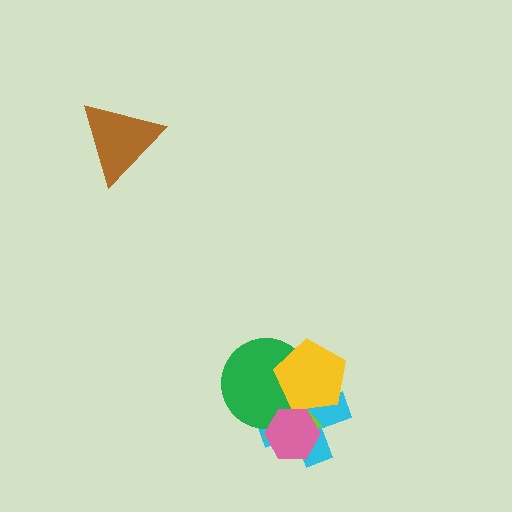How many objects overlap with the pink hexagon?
3 objects overlap with the pink hexagon.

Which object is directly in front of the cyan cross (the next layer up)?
The lime triangle is directly in front of the cyan cross.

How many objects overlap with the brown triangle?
0 objects overlap with the brown triangle.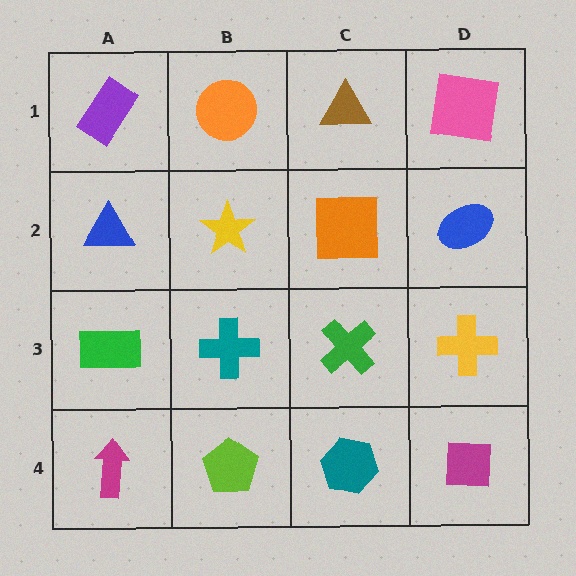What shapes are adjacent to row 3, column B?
A yellow star (row 2, column B), a lime pentagon (row 4, column B), a green rectangle (row 3, column A), a green cross (row 3, column C).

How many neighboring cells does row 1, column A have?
2.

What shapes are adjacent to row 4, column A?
A green rectangle (row 3, column A), a lime pentagon (row 4, column B).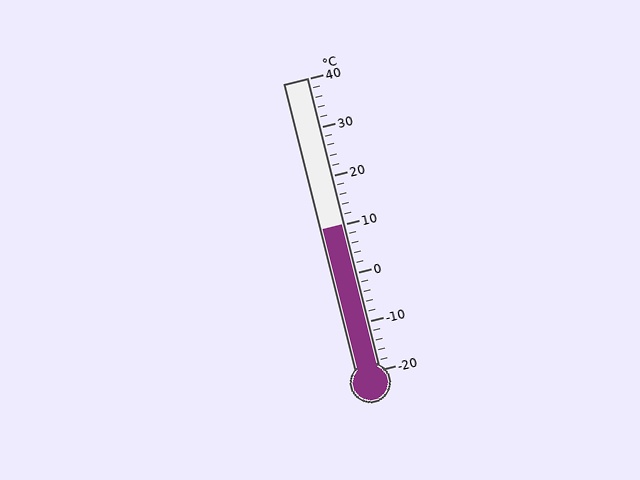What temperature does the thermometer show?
The thermometer shows approximately 10°C.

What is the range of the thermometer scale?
The thermometer scale ranges from -20°C to 40°C.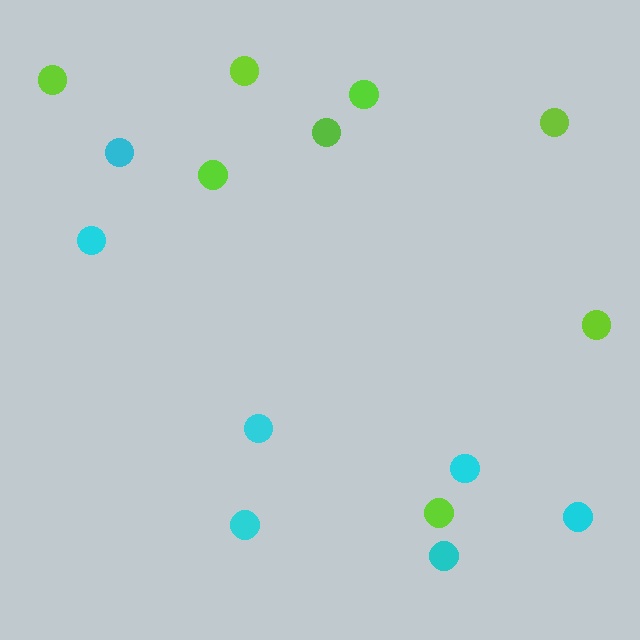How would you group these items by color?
There are 2 groups: one group of lime circles (8) and one group of cyan circles (7).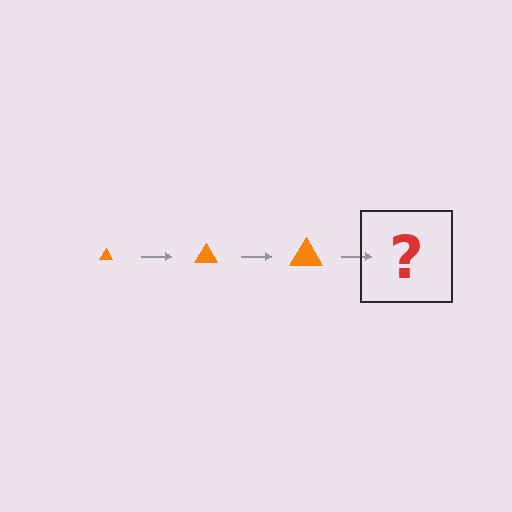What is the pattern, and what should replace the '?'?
The pattern is that the triangle gets progressively larger each step. The '?' should be an orange triangle, larger than the previous one.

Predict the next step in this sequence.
The next step is an orange triangle, larger than the previous one.